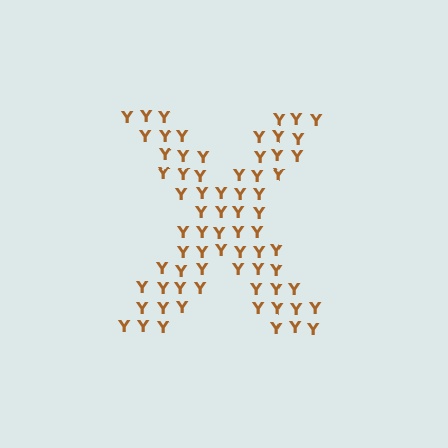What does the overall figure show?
The overall figure shows the letter X.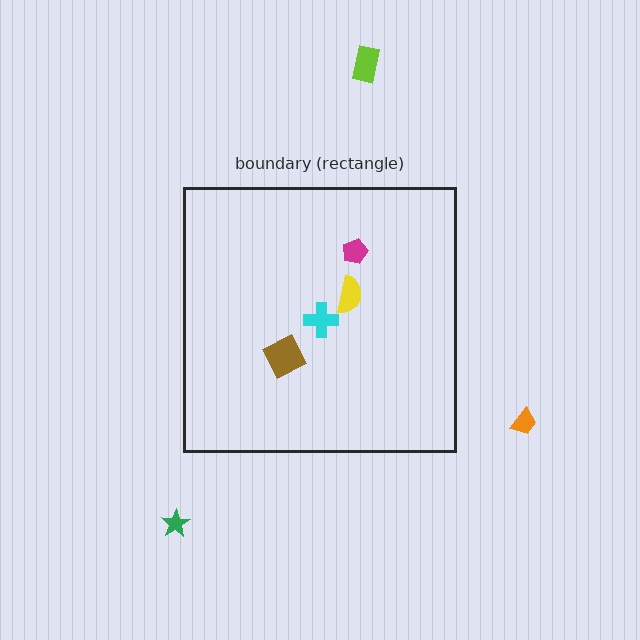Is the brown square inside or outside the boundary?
Inside.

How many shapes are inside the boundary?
4 inside, 3 outside.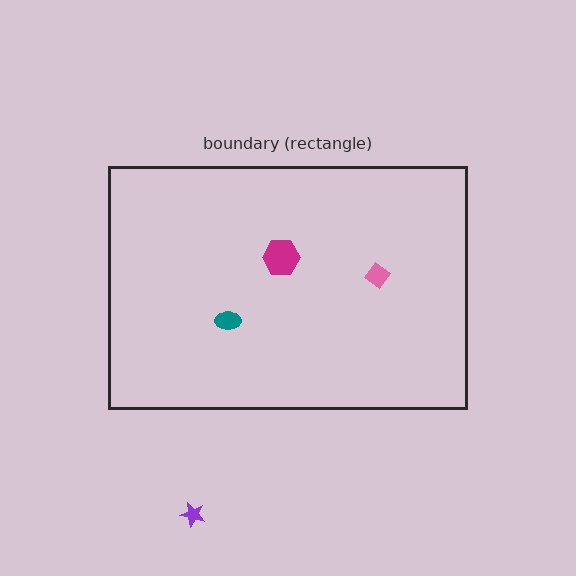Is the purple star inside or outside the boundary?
Outside.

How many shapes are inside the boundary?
3 inside, 1 outside.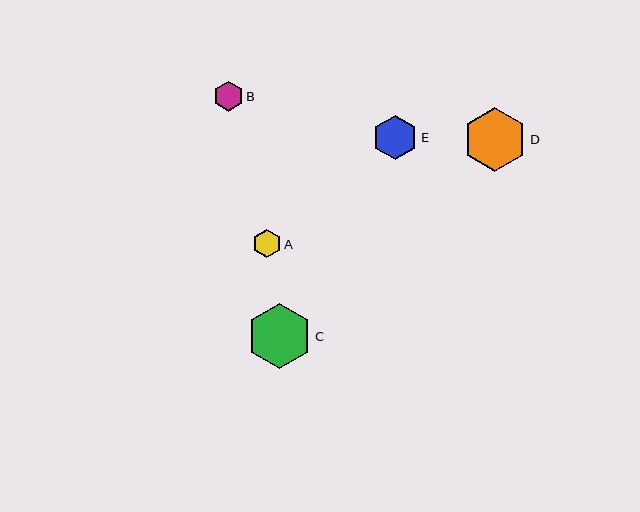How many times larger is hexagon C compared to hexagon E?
Hexagon C is approximately 1.5 times the size of hexagon E.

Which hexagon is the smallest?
Hexagon A is the smallest with a size of approximately 28 pixels.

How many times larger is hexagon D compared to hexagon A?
Hexagon D is approximately 2.3 times the size of hexagon A.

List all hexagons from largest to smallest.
From largest to smallest: C, D, E, B, A.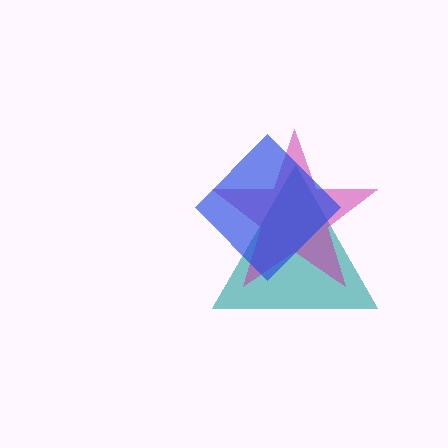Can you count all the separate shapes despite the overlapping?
Yes, there are 3 separate shapes.